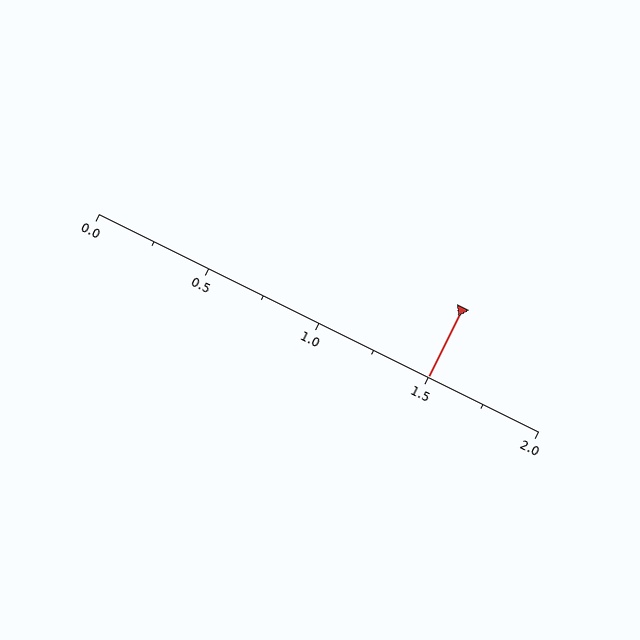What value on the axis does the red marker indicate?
The marker indicates approximately 1.5.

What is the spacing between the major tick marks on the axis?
The major ticks are spaced 0.5 apart.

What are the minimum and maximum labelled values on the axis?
The axis runs from 0.0 to 2.0.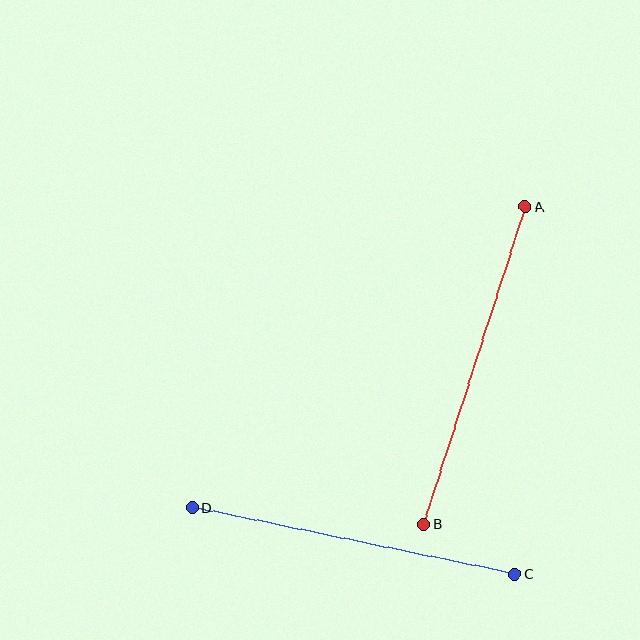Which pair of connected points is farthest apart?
Points A and B are farthest apart.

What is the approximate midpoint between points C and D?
The midpoint is at approximately (354, 541) pixels.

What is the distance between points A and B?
The distance is approximately 333 pixels.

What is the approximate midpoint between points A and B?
The midpoint is at approximately (474, 366) pixels.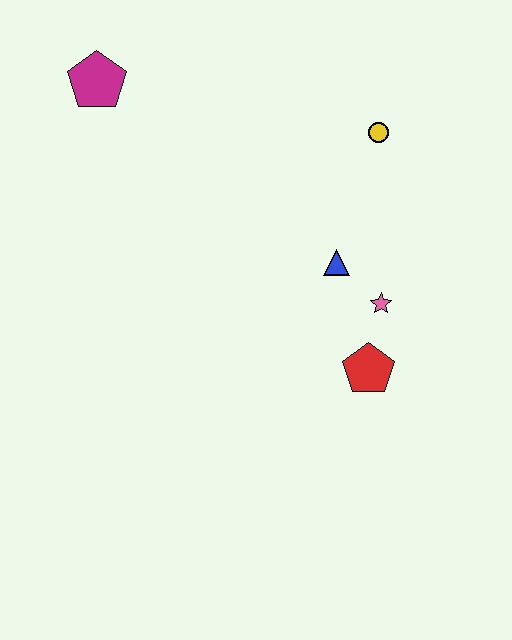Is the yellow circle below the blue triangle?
No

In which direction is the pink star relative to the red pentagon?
The pink star is above the red pentagon.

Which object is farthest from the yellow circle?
The magenta pentagon is farthest from the yellow circle.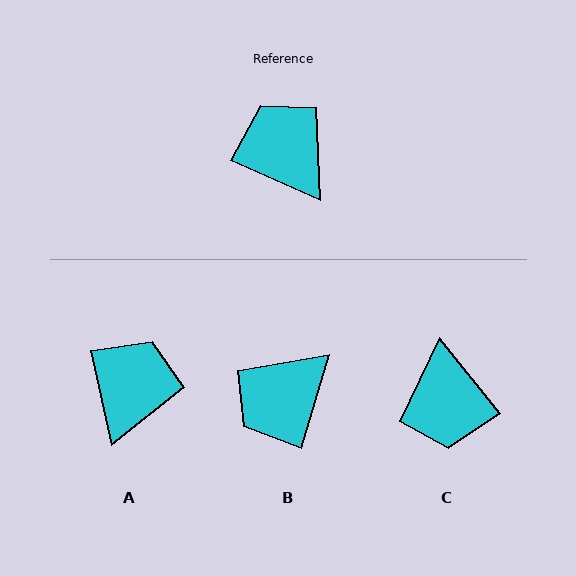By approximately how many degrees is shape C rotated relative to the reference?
Approximately 153 degrees counter-clockwise.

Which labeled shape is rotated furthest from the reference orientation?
C, about 153 degrees away.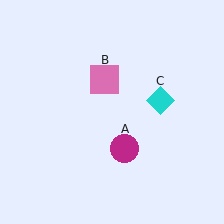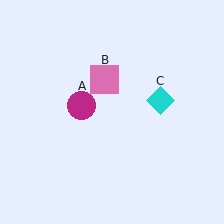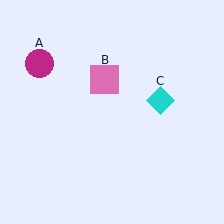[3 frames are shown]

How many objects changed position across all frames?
1 object changed position: magenta circle (object A).